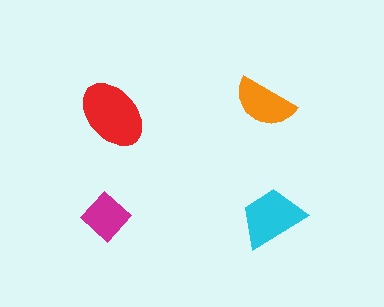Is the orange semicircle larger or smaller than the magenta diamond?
Larger.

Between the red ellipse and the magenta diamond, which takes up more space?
The red ellipse.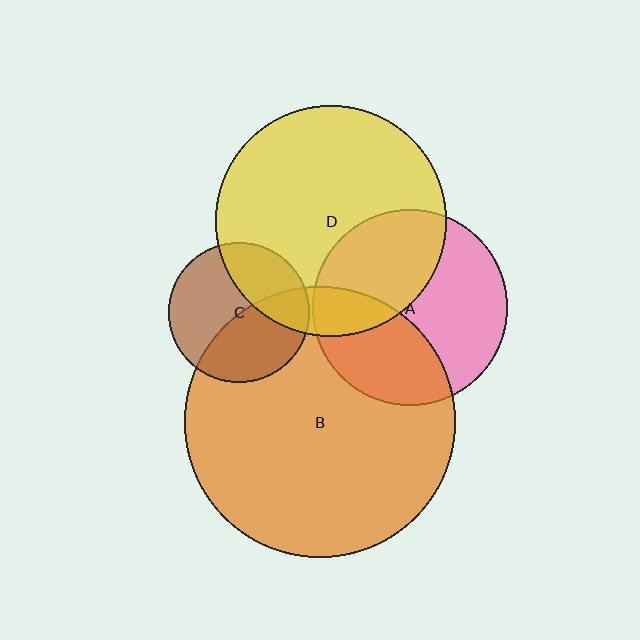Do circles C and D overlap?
Yes.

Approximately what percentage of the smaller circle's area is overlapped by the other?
Approximately 30%.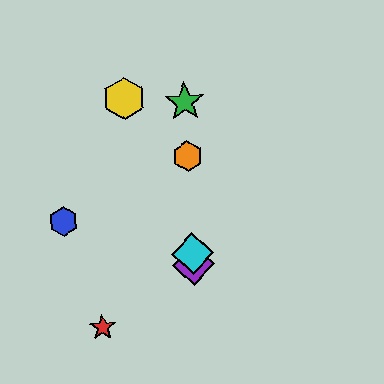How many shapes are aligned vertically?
4 shapes (the green star, the purple diamond, the orange hexagon, the cyan diamond) are aligned vertically.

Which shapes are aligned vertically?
The green star, the purple diamond, the orange hexagon, the cyan diamond are aligned vertically.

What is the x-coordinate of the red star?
The red star is at x≈103.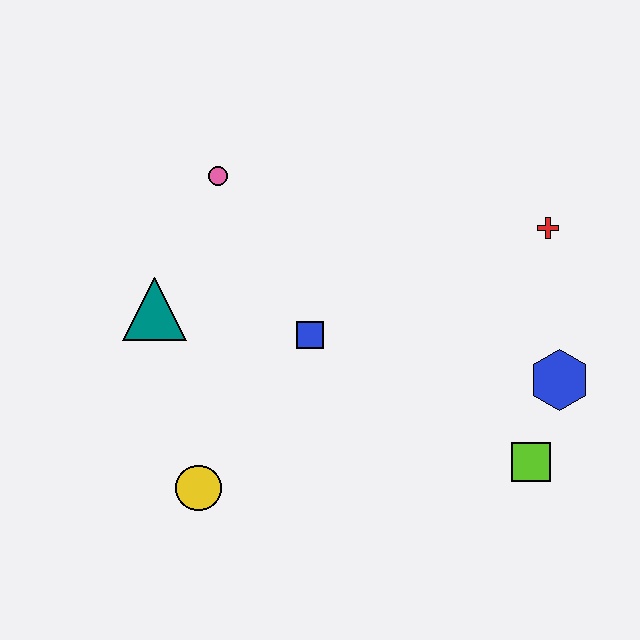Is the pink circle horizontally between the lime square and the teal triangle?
Yes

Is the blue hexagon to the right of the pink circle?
Yes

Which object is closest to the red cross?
The blue hexagon is closest to the red cross.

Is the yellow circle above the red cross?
No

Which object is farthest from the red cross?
The yellow circle is farthest from the red cross.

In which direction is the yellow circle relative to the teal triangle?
The yellow circle is below the teal triangle.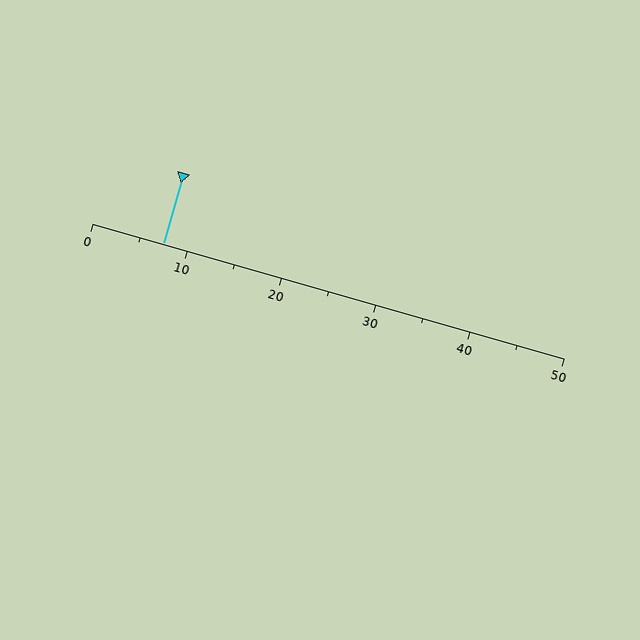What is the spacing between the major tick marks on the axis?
The major ticks are spaced 10 apart.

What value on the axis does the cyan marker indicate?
The marker indicates approximately 7.5.